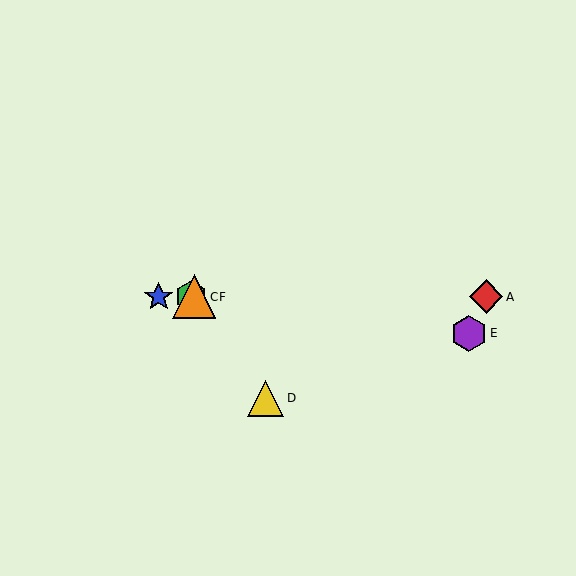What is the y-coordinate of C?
Object C is at y≈297.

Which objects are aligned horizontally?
Objects A, B, C, F are aligned horizontally.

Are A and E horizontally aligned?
No, A is at y≈297 and E is at y≈333.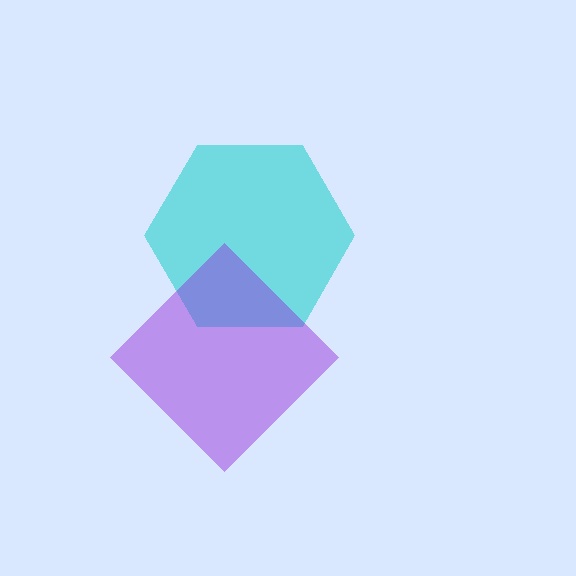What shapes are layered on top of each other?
The layered shapes are: a cyan hexagon, a purple diamond.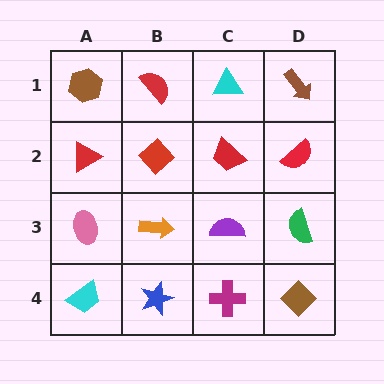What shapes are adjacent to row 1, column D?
A red semicircle (row 2, column D), a cyan triangle (row 1, column C).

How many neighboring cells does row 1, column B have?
3.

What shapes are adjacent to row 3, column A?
A red triangle (row 2, column A), a cyan trapezoid (row 4, column A), an orange arrow (row 3, column B).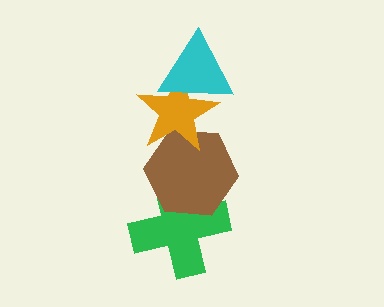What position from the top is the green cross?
The green cross is 4th from the top.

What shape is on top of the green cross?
The brown hexagon is on top of the green cross.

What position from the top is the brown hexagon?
The brown hexagon is 3rd from the top.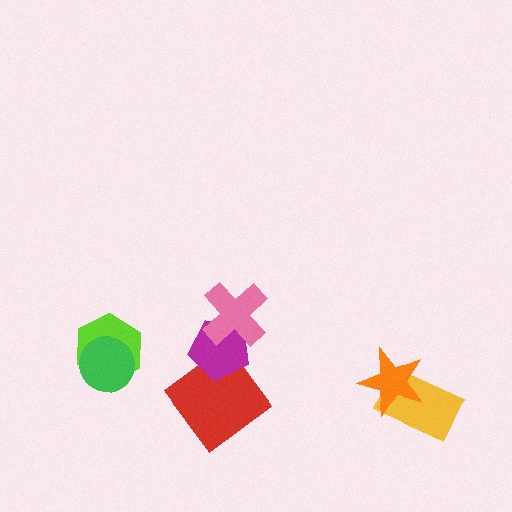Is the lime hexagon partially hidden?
Yes, it is partially covered by another shape.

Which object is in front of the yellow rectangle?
The orange star is in front of the yellow rectangle.